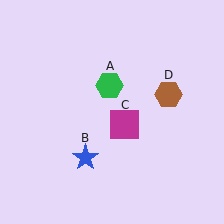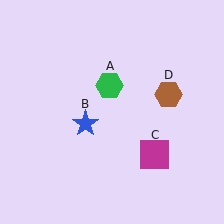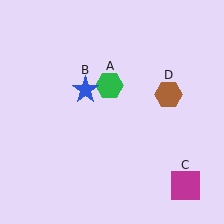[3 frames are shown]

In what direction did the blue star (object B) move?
The blue star (object B) moved up.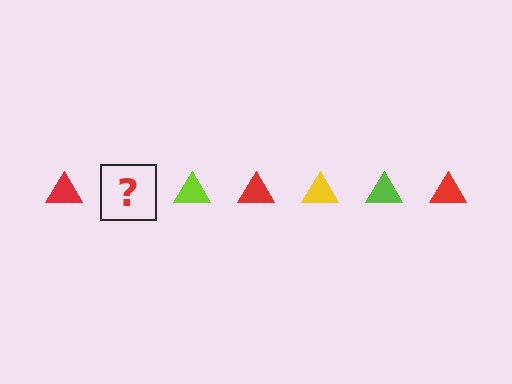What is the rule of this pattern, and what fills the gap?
The rule is that the pattern cycles through red, yellow, lime triangles. The gap should be filled with a yellow triangle.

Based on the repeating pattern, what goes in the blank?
The blank should be a yellow triangle.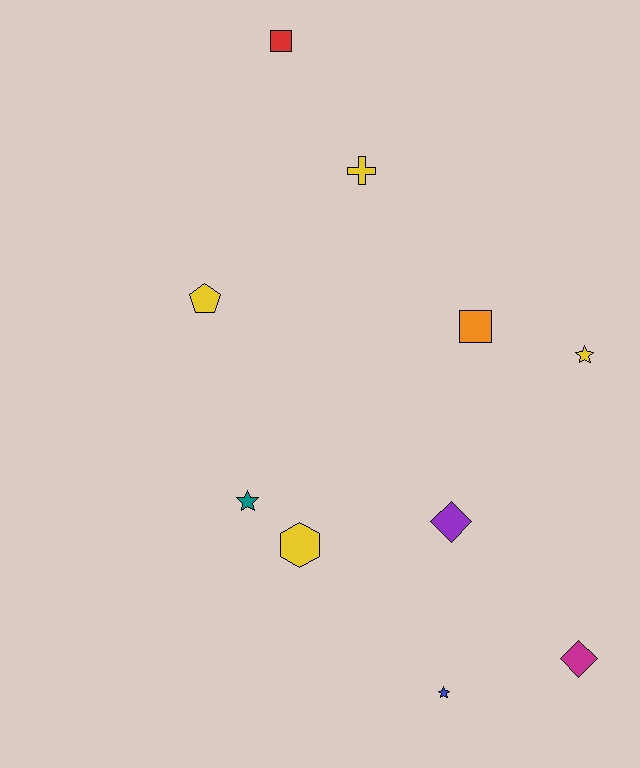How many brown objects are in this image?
There are no brown objects.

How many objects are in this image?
There are 10 objects.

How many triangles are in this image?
There are no triangles.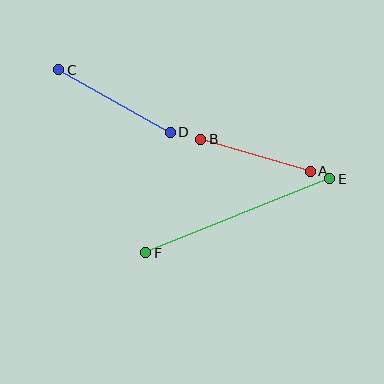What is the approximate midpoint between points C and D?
The midpoint is at approximately (114, 101) pixels.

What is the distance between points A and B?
The distance is approximately 114 pixels.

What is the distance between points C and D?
The distance is approximately 128 pixels.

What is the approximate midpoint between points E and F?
The midpoint is at approximately (238, 216) pixels.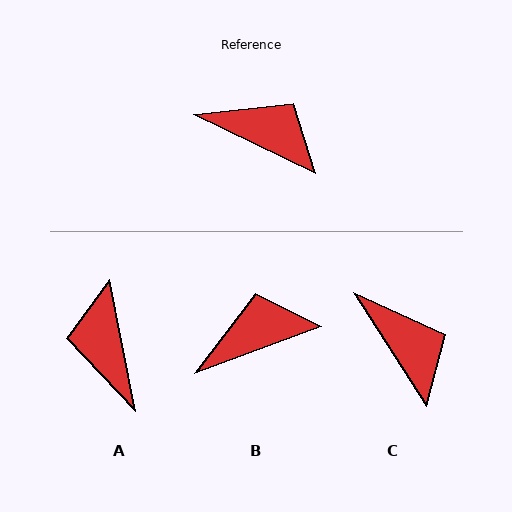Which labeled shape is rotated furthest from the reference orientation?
A, about 127 degrees away.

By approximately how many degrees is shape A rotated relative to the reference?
Approximately 127 degrees counter-clockwise.